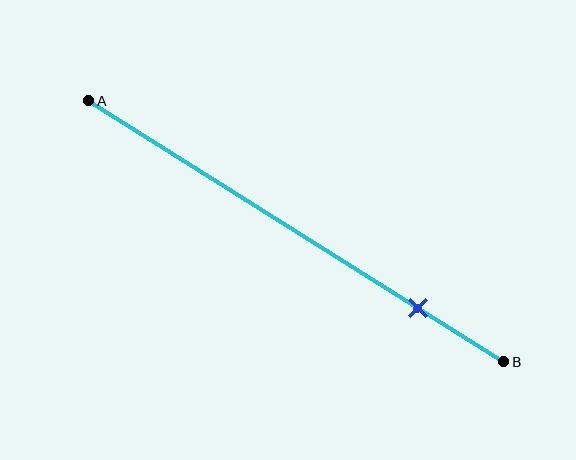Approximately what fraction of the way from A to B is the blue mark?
The blue mark is approximately 80% of the way from A to B.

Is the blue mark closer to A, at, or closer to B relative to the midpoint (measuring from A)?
The blue mark is closer to point B than the midpoint of segment AB.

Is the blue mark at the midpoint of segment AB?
No, the mark is at about 80% from A, not at the 50% midpoint.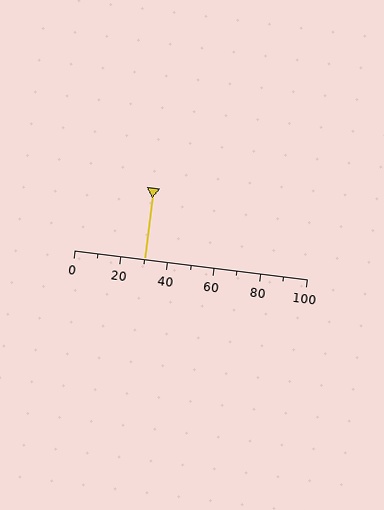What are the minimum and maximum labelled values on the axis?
The axis runs from 0 to 100.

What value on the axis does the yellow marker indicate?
The marker indicates approximately 30.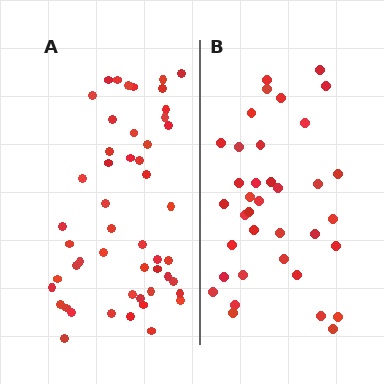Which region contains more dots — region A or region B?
Region A (the left region) has more dots.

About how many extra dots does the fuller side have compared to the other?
Region A has approximately 15 more dots than region B.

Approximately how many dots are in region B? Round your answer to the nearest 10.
About 40 dots. (The exact count is 37, which rounds to 40.)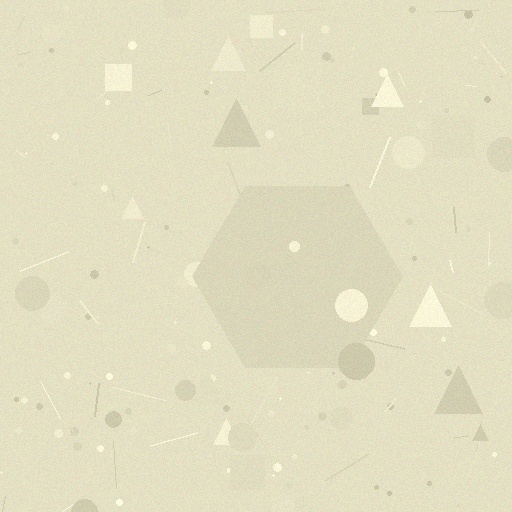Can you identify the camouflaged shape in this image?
The camouflaged shape is a hexagon.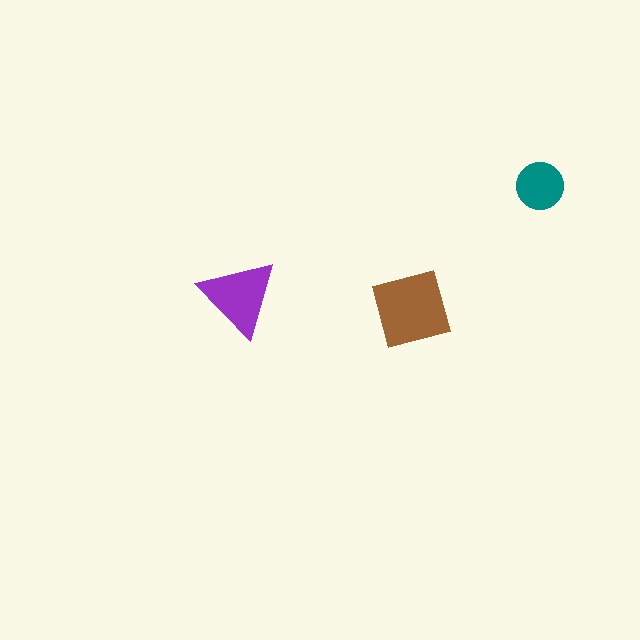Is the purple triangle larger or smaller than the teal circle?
Larger.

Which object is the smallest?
The teal circle.